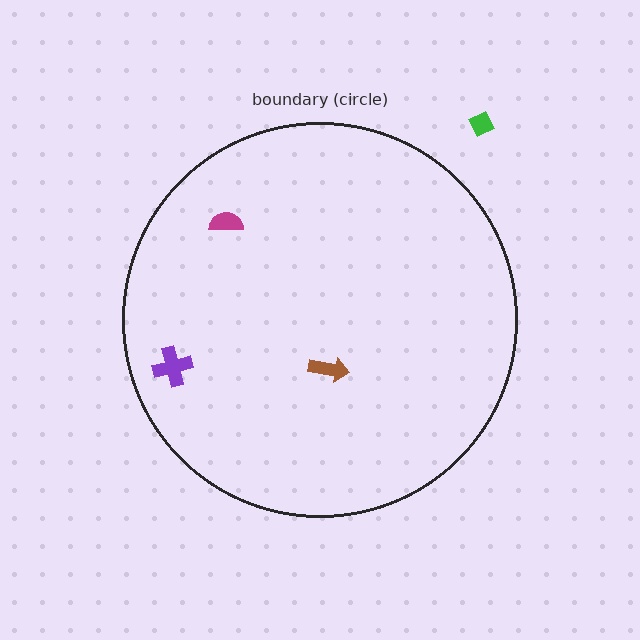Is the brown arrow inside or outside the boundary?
Inside.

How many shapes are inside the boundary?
3 inside, 1 outside.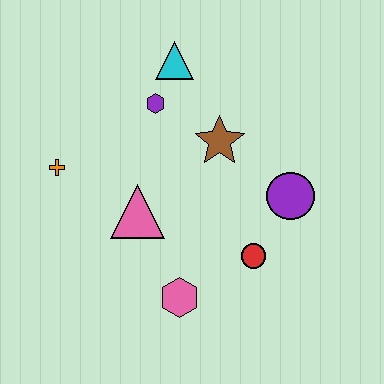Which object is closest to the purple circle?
The red circle is closest to the purple circle.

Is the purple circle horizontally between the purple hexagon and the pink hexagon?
No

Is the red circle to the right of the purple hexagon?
Yes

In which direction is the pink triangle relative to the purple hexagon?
The pink triangle is below the purple hexagon.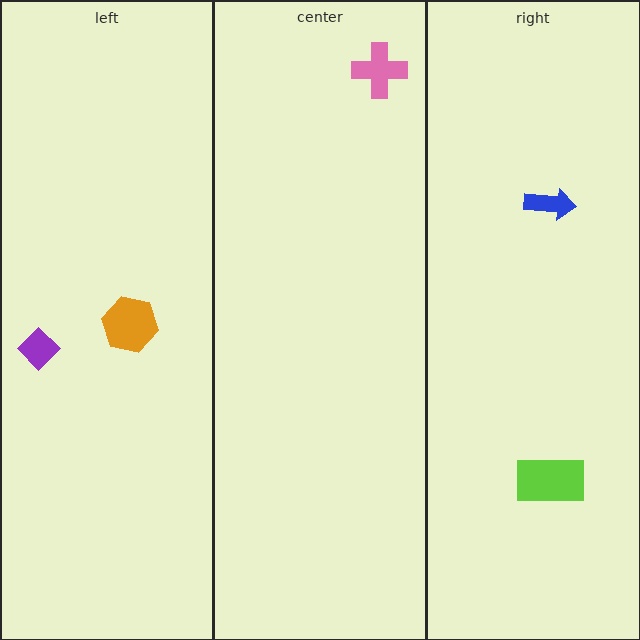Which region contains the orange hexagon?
The left region.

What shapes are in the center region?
The pink cross.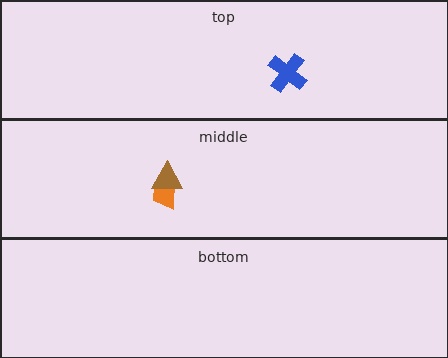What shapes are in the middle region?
The orange trapezoid, the brown triangle.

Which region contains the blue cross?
The top region.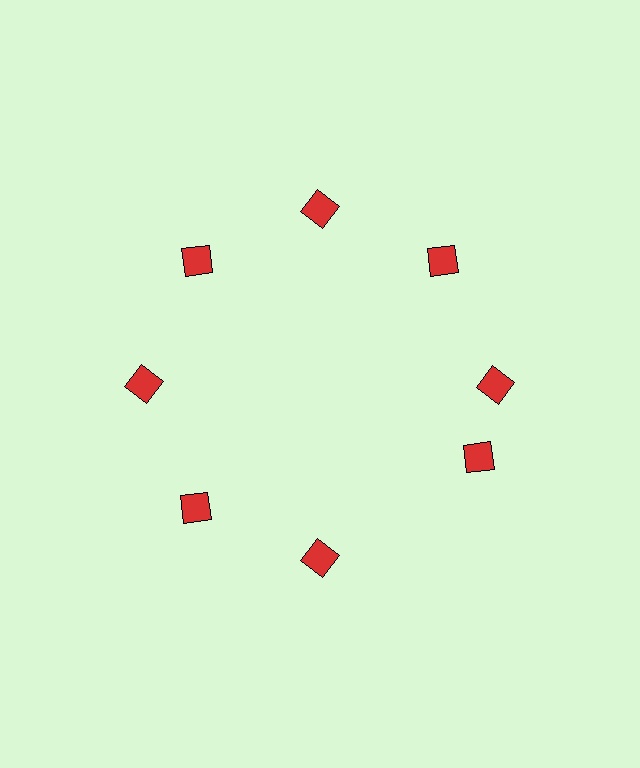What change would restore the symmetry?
The symmetry would be restored by rotating it back into even spacing with its neighbors so that all 8 diamonds sit at equal angles and equal distance from the center.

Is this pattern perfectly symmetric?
No. The 8 red diamonds are arranged in a ring, but one element near the 4 o'clock position is rotated out of alignment along the ring, breaking the 8-fold rotational symmetry.